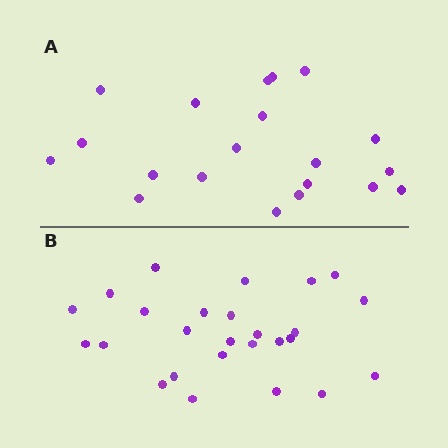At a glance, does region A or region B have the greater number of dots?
Region B (the bottom region) has more dots.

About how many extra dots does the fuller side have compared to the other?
Region B has about 6 more dots than region A.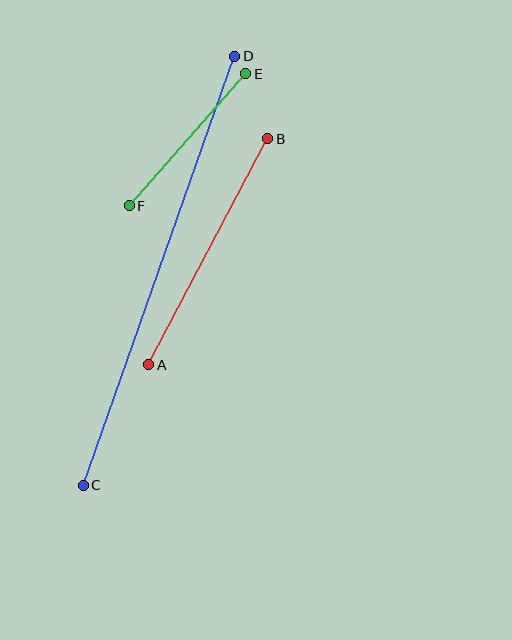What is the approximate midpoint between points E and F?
The midpoint is at approximately (188, 140) pixels.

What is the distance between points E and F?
The distance is approximately 176 pixels.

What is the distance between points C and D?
The distance is approximately 455 pixels.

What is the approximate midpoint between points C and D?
The midpoint is at approximately (159, 271) pixels.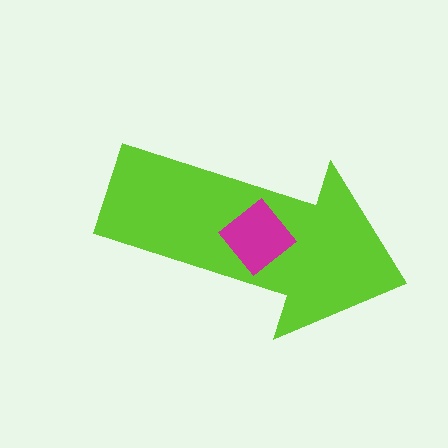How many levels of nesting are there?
2.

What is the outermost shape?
The lime arrow.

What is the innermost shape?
The magenta diamond.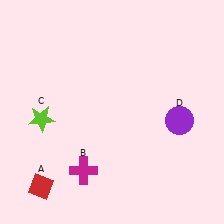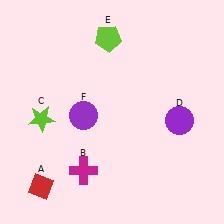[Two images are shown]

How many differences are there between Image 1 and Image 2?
There are 2 differences between the two images.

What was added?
A lime pentagon (E), a purple circle (F) were added in Image 2.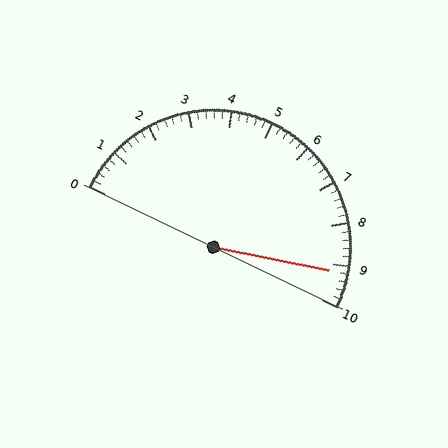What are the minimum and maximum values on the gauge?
The gauge ranges from 0 to 10.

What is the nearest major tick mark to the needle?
The nearest major tick mark is 9.